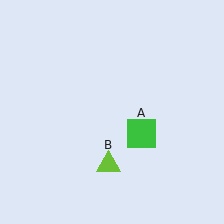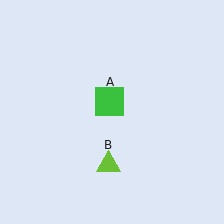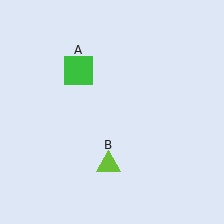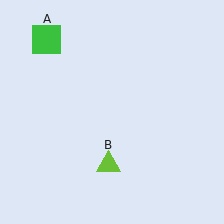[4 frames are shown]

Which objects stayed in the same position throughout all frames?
Lime triangle (object B) remained stationary.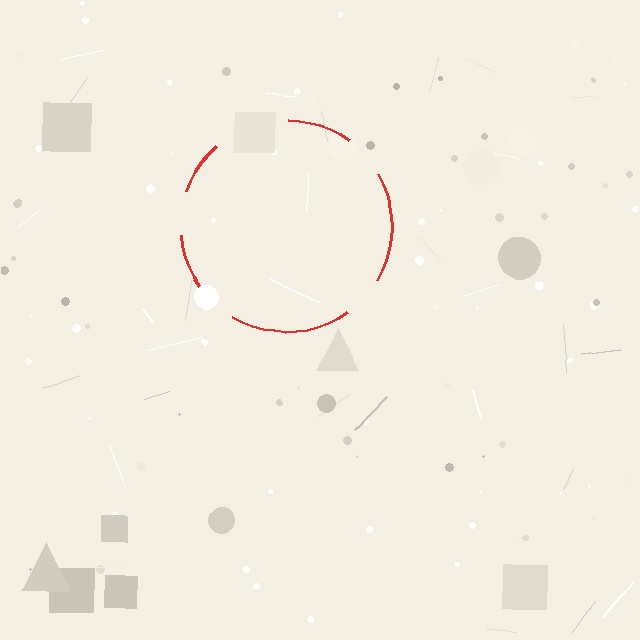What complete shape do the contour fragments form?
The contour fragments form a circle.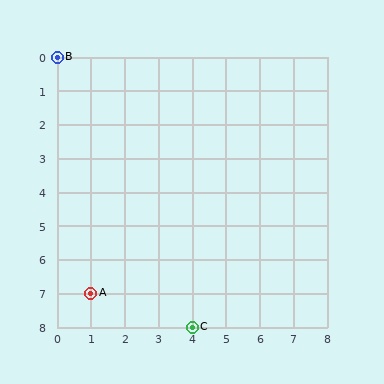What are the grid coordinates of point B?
Point B is at grid coordinates (0, 0).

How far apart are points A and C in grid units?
Points A and C are 3 columns and 1 row apart (about 3.2 grid units diagonally).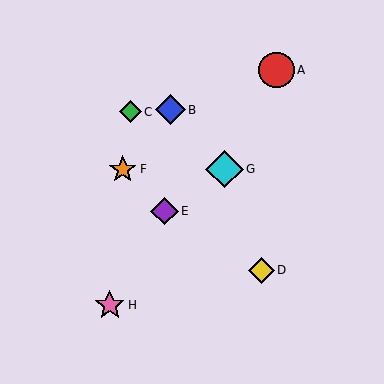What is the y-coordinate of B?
Object B is at y≈110.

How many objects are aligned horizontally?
2 objects (F, G) are aligned horizontally.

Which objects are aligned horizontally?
Objects F, G are aligned horizontally.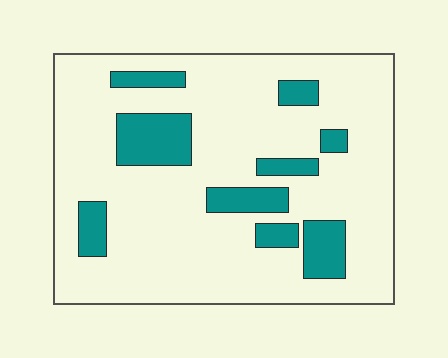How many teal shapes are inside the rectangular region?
9.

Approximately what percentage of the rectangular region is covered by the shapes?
Approximately 20%.